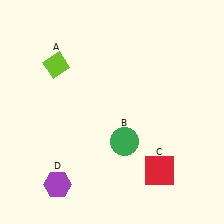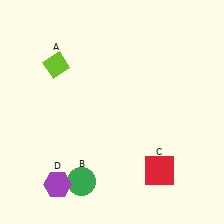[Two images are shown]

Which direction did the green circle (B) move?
The green circle (B) moved left.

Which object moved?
The green circle (B) moved left.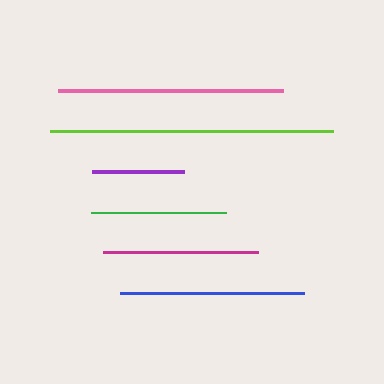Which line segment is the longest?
The lime line is the longest at approximately 282 pixels.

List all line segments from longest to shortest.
From longest to shortest: lime, pink, blue, magenta, green, purple.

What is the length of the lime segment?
The lime segment is approximately 282 pixels long.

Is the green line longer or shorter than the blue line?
The blue line is longer than the green line.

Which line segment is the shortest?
The purple line is the shortest at approximately 92 pixels.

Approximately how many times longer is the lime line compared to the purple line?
The lime line is approximately 3.1 times the length of the purple line.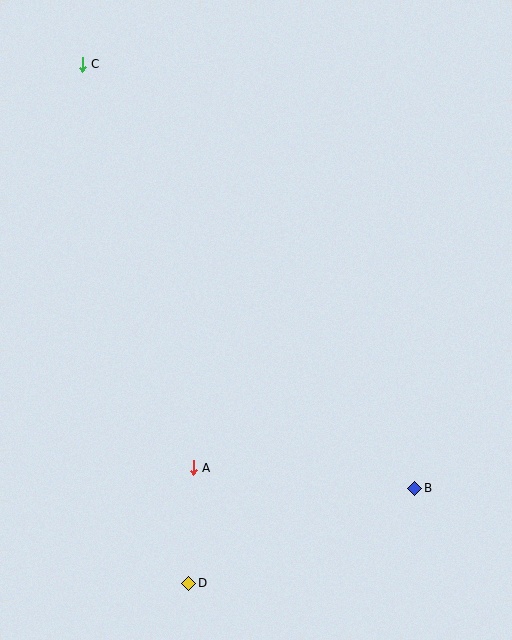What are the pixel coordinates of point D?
Point D is at (189, 583).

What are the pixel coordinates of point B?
Point B is at (415, 488).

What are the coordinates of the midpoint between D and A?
The midpoint between D and A is at (191, 525).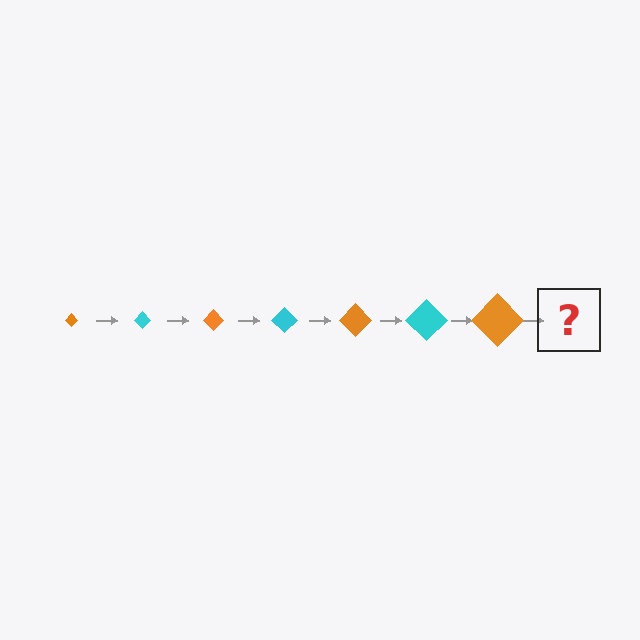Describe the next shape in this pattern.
It should be a cyan diamond, larger than the previous one.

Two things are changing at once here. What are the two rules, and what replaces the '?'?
The two rules are that the diamond grows larger each step and the color cycles through orange and cyan. The '?' should be a cyan diamond, larger than the previous one.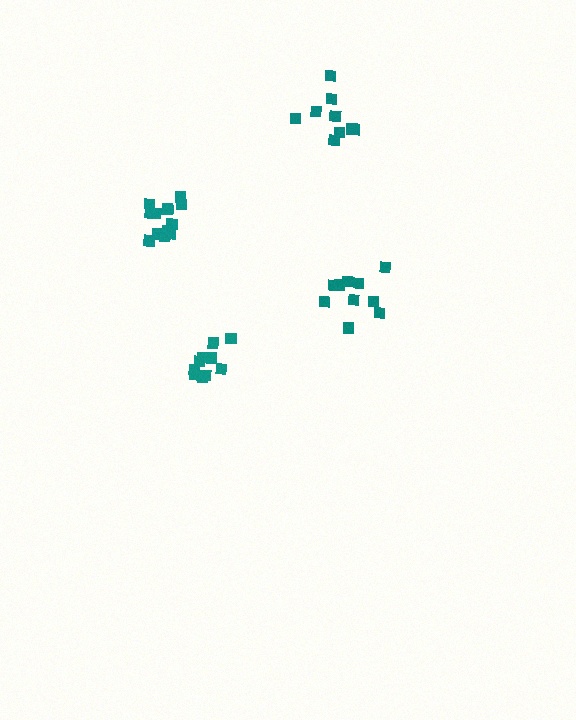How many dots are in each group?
Group 1: 13 dots, Group 2: 10 dots, Group 3: 9 dots, Group 4: 10 dots (42 total).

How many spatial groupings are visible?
There are 4 spatial groupings.